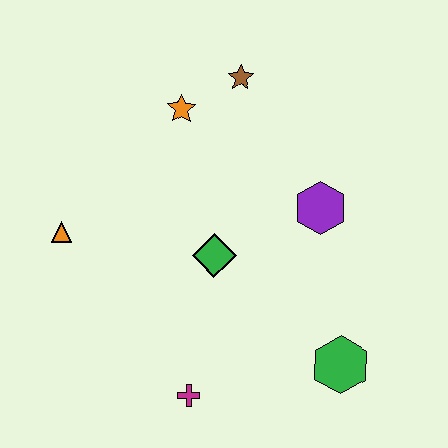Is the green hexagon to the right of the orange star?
Yes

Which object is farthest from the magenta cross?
The brown star is farthest from the magenta cross.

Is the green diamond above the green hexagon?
Yes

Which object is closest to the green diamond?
The purple hexagon is closest to the green diamond.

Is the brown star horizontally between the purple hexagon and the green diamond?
Yes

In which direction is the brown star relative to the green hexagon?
The brown star is above the green hexagon.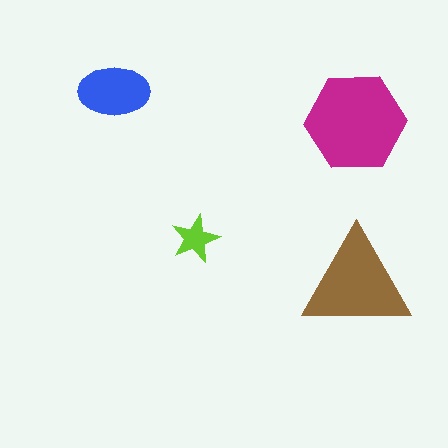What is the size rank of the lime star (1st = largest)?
4th.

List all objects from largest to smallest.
The magenta hexagon, the brown triangle, the blue ellipse, the lime star.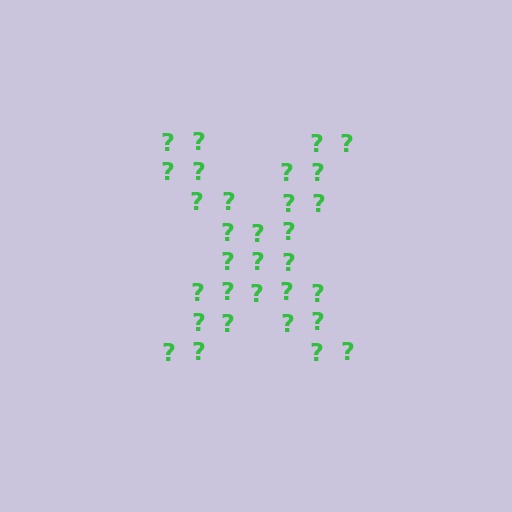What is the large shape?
The large shape is the letter X.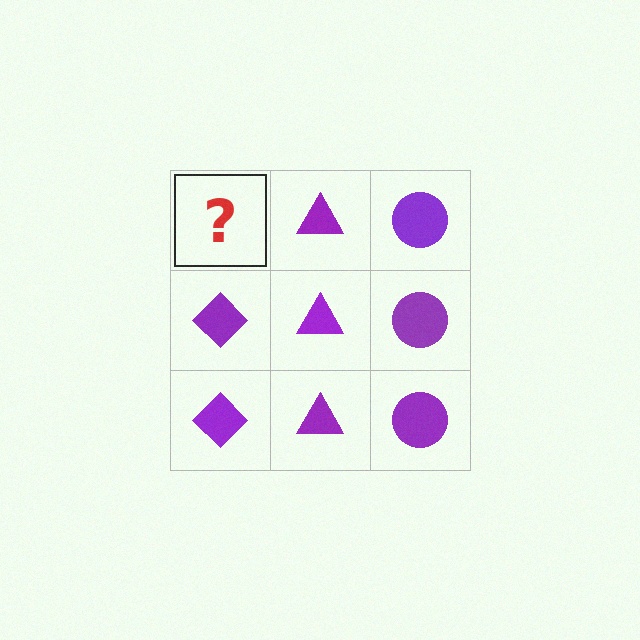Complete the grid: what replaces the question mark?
The question mark should be replaced with a purple diamond.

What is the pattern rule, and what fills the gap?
The rule is that each column has a consistent shape. The gap should be filled with a purple diamond.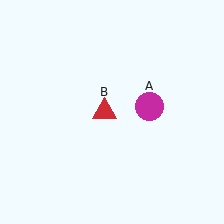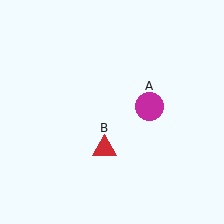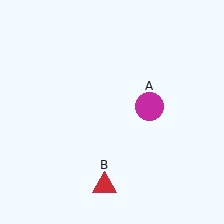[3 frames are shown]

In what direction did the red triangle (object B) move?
The red triangle (object B) moved down.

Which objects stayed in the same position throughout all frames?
Magenta circle (object A) remained stationary.